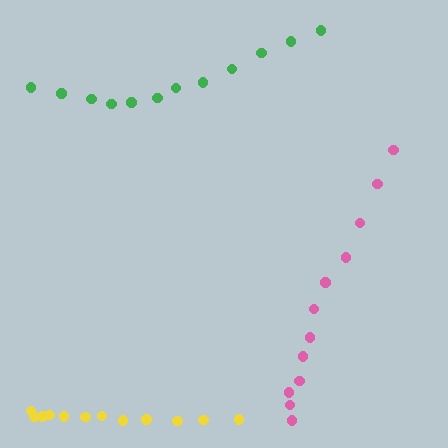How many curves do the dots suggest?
There are 3 distinct paths.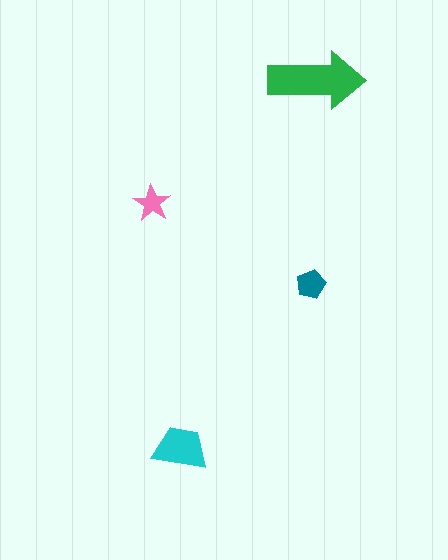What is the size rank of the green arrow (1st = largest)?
1st.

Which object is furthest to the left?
The pink star is leftmost.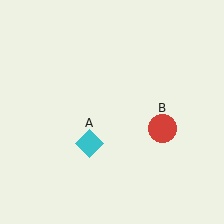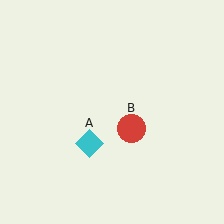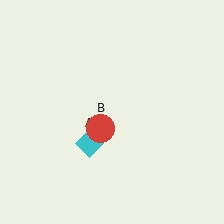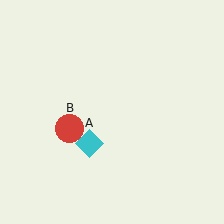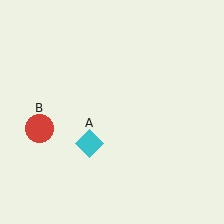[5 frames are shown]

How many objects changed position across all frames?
1 object changed position: red circle (object B).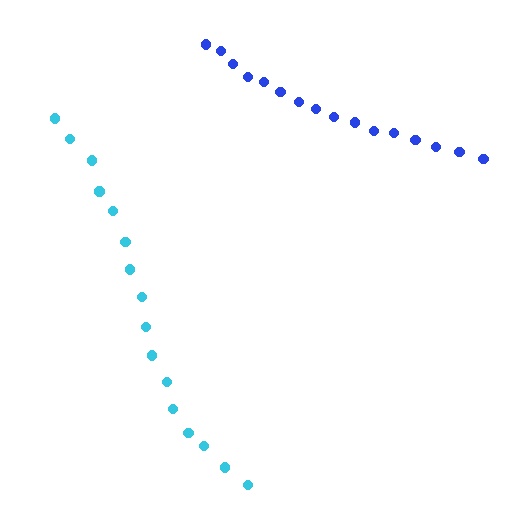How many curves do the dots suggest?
There are 2 distinct paths.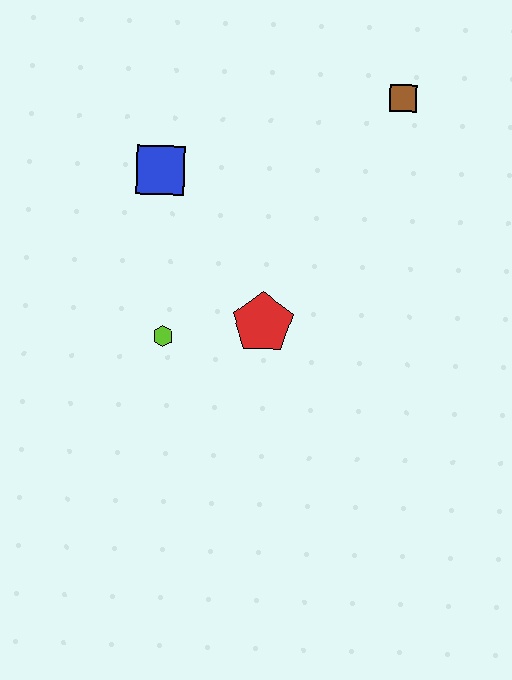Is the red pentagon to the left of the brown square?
Yes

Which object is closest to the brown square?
The blue square is closest to the brown square.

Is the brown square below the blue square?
No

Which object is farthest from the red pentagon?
The brown square is farthest from the red pentagon.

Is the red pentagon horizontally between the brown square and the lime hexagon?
Yes